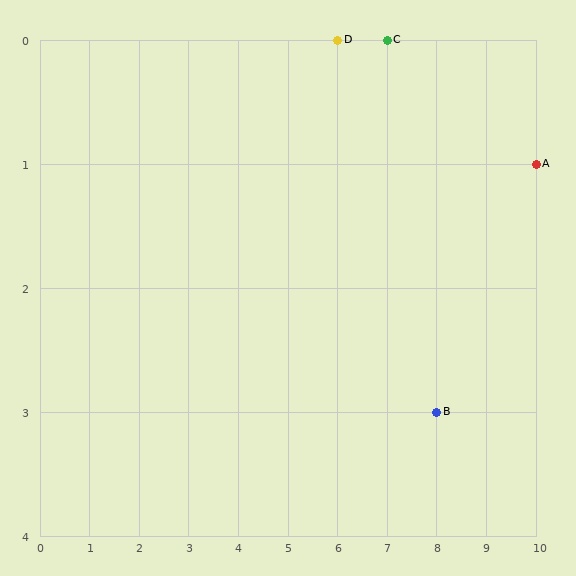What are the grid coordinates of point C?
Point C is at grid coordinates (7, 0).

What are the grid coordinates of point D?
Point D is at grid coordinates (6, 0).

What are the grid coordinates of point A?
Point A is at grid coordinates (10, 1).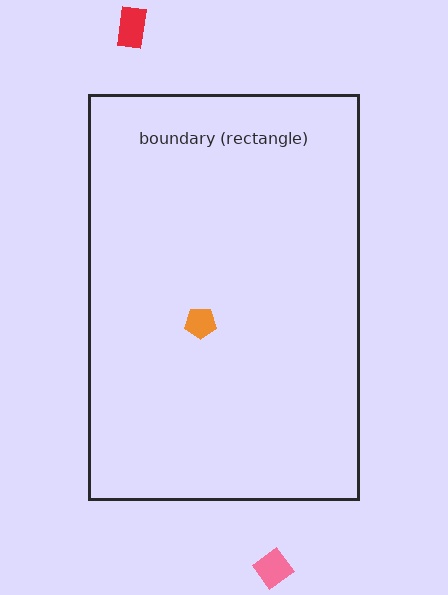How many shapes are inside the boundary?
1 inside, 2 outside.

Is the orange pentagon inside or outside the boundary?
Inside.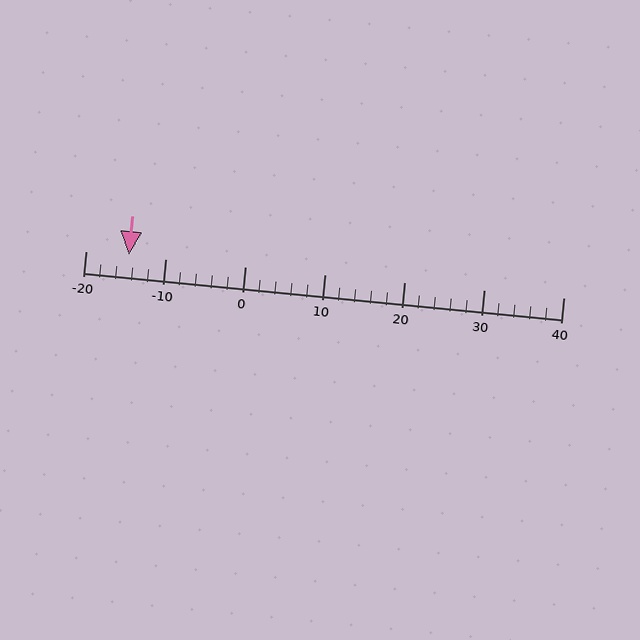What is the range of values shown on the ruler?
The ruler shows values from -20 to 40.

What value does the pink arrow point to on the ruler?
The pink arrow points to approximately -15.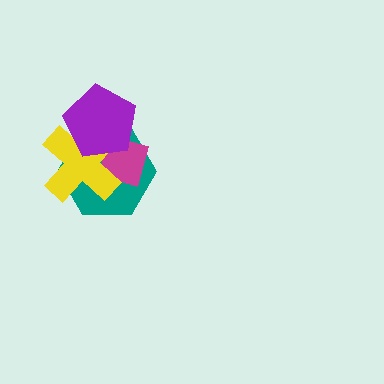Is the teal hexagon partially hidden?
Yes, it is partially covered by another shape.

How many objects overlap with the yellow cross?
3 objects overlap with the yellow cross.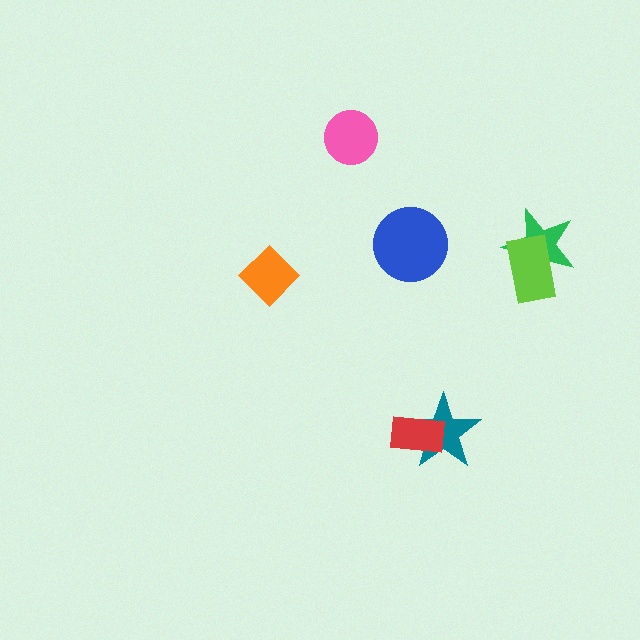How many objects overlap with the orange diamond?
0 objects overlap with the orange diamond.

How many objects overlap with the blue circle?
0 objects overlap with the blue circle.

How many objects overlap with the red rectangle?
1 object overlaps with the red rectangle.